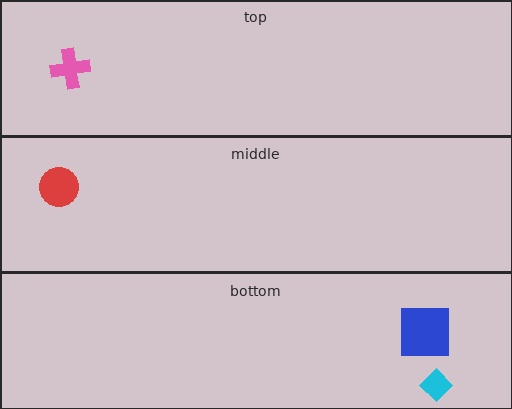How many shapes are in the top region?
1.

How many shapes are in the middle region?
1.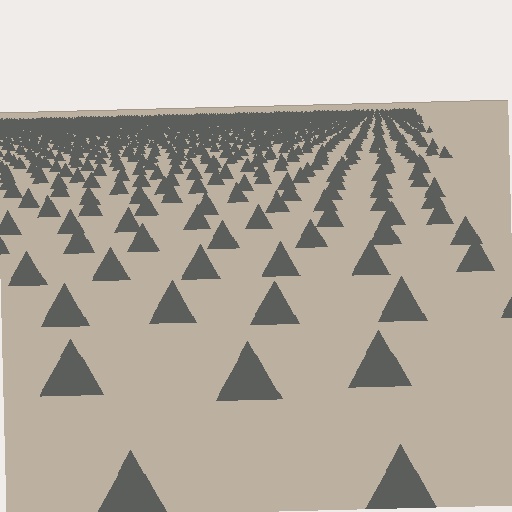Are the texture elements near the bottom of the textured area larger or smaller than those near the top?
Larger. Near the bottom, elements are closer to the viewer and appear at a bigger on-screen size.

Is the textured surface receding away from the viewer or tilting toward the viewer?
The surface is receding away from the viewer. Texture elements get smaller and denser toward the top.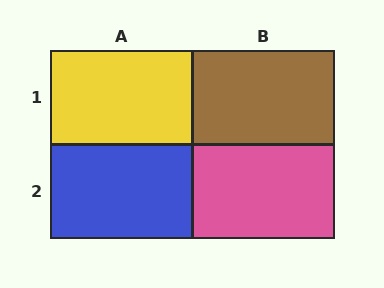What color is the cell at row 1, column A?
Yellow.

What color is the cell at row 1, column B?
Brown.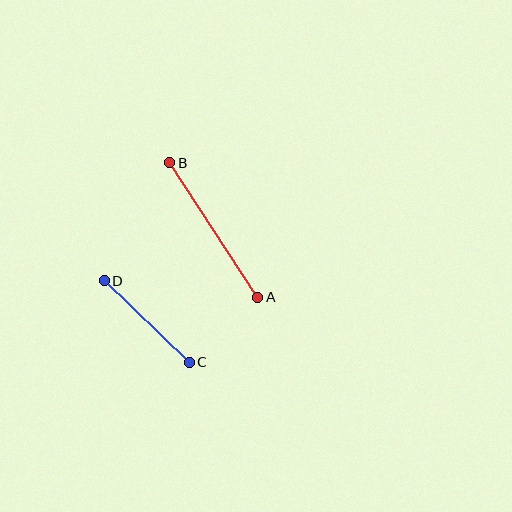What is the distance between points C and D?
The distance is approximately 117 pixels.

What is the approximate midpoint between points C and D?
The midpoint is at approximately (147, 321) pixels.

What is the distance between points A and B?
The distance is approximately 161 pixels.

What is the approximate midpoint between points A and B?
The midpoint is at approximately (214, 230) pixels.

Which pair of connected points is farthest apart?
Points A and B are farthest apart.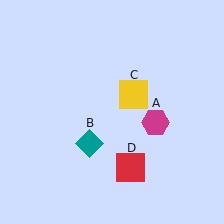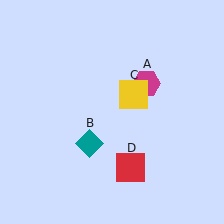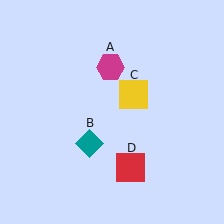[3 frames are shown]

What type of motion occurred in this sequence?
The magenta hexagon (object A) rotated counterclockwise around the center of the scene.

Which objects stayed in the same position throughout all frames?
Teal diamond (object B) and yellow square (object C) and red square (object D) remained stationary.